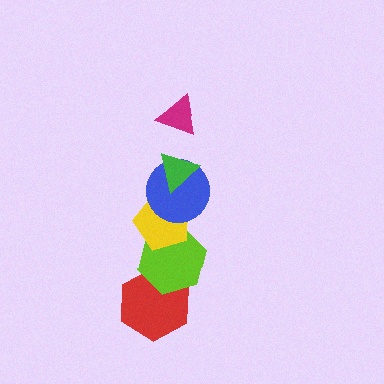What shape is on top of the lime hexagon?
The yellow pentagon is on top of the lime hexagon.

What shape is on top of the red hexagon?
The lime hexagon is on top of the red hexagon.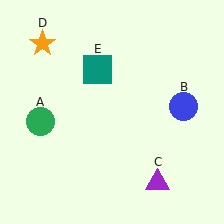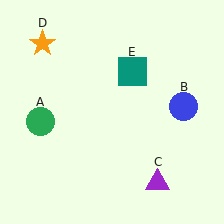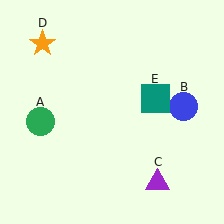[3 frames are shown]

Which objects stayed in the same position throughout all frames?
Green circle (object A) and blue circle (object B) and purple triangle (object C) and orange star (object D) remained stationary.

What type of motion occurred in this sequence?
The teal square (object E) rotated clockwise around the center of the scene.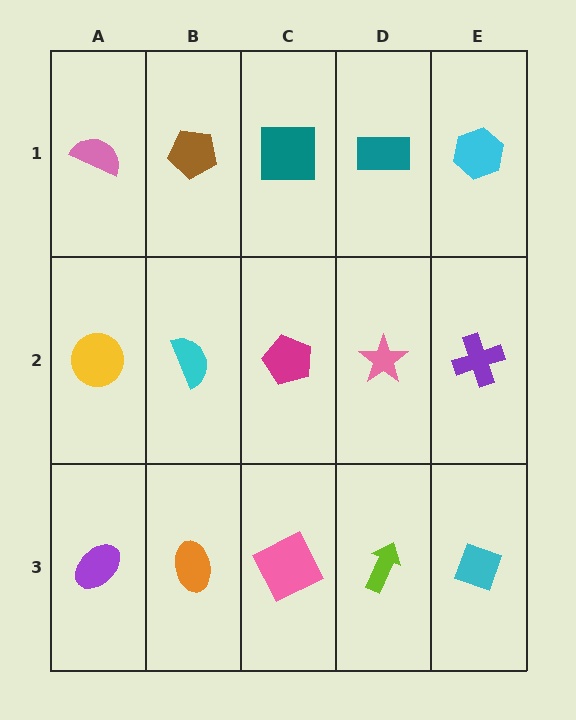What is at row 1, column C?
A teal square.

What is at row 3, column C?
A pink square.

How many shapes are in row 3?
5 shapes.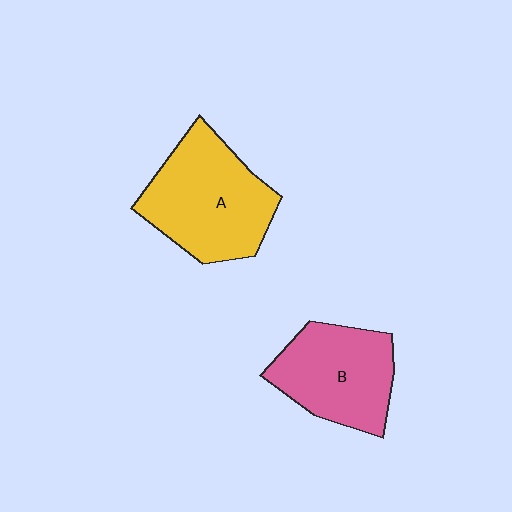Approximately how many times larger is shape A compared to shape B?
Approximately 1.2 times.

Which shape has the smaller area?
Shape B (pink).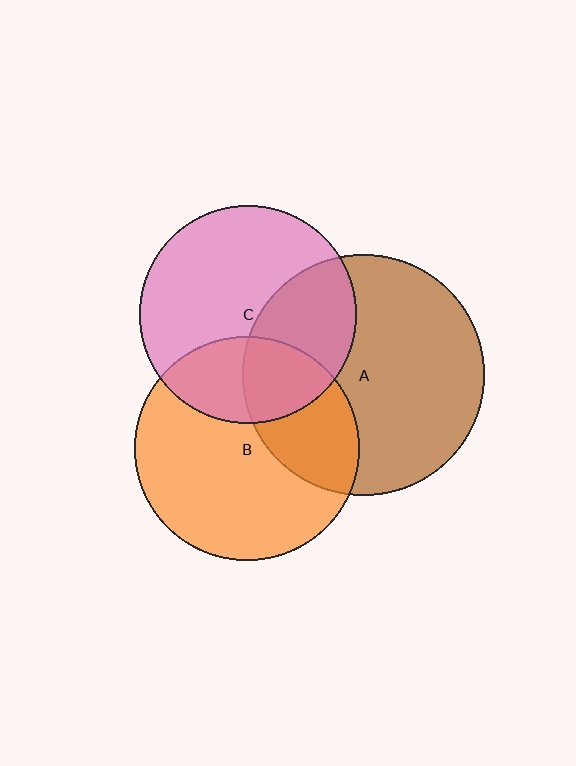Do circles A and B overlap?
Yes.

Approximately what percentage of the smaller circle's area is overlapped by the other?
Approximately 30%.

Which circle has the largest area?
Circle A (brown).